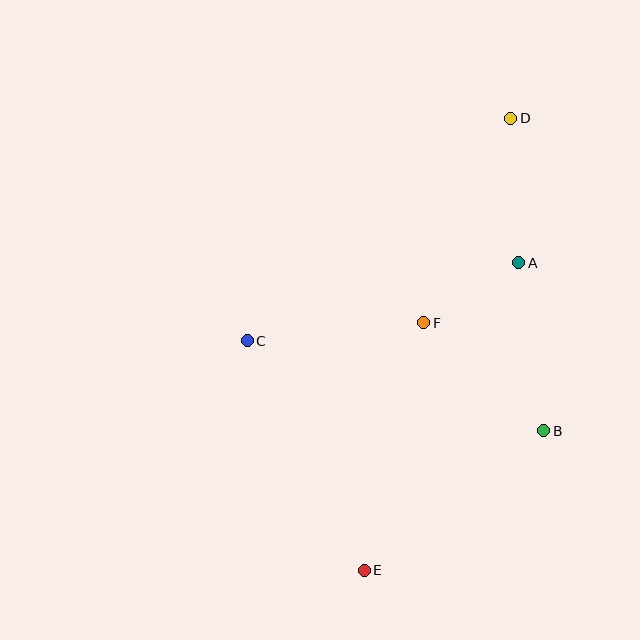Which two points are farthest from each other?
Points D and E are farthest from each other.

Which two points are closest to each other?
Points A and F are closest to each other.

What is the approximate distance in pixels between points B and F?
The distance between B and F is approximately 162 pixels.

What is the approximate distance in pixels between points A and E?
The distance between A and E is approximately 344 pixels.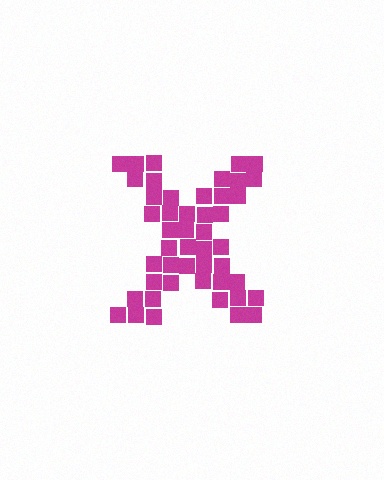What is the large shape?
The large shape is the letter X.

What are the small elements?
The small elements are squares.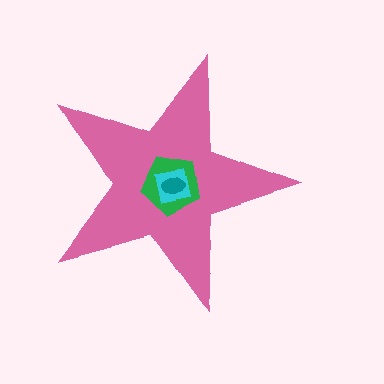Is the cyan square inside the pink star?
Yes.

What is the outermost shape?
The pink star.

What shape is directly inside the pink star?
The green pentagon.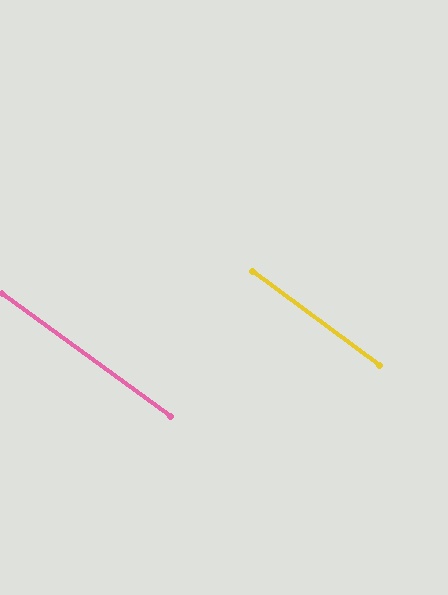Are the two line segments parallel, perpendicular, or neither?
Parallel — their directions differ by only 0.3°.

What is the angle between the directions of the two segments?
Approximately 0 degrees.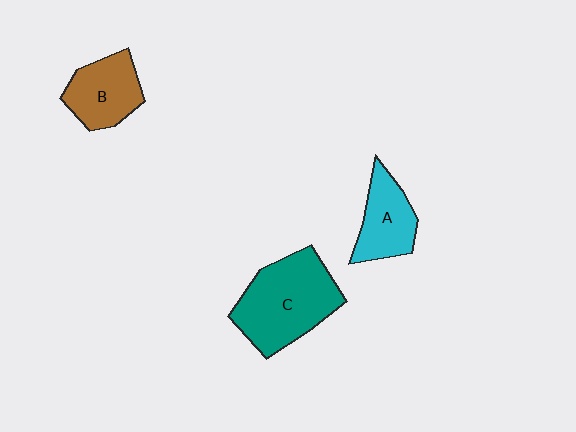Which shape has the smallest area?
Shape A (cyan).